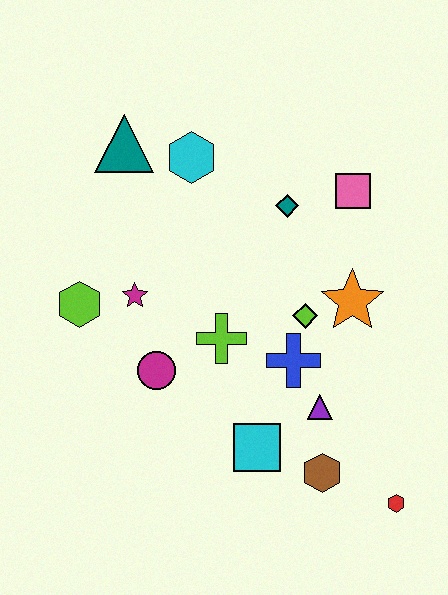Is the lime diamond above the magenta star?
No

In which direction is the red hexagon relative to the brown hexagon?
The red hexagon is to the right of the brown hexagon.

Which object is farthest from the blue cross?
The teal triangle is farthest from the blue cross.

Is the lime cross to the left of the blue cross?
Yes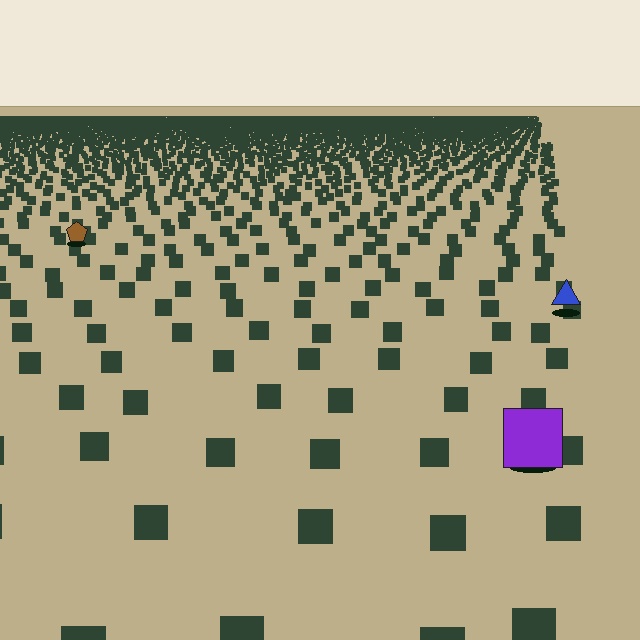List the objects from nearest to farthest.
From nearest to farthest: the purple square, the blue triangle, the brown pentagon.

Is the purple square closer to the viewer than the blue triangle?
Yes. The purple square is closer — you can tell from the texture gradient: the ground texture is coarser near it.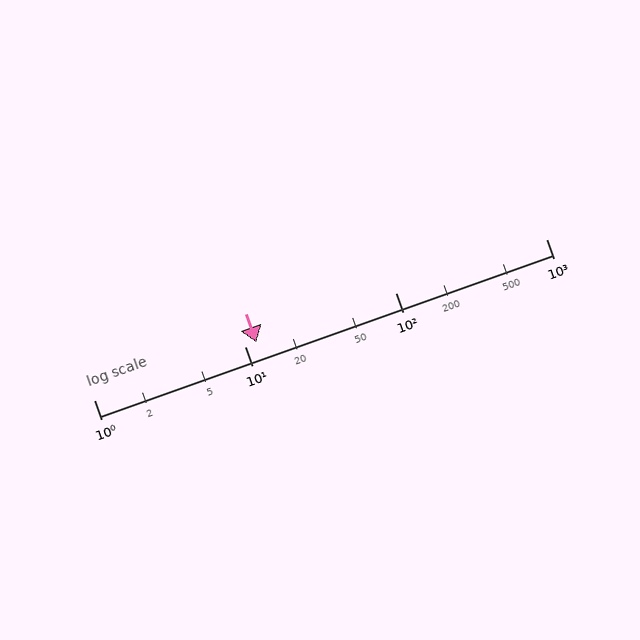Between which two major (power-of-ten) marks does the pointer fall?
The pointer is between 10 and 100.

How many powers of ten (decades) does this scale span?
The scale spans 3 decades, from 1 to 1000.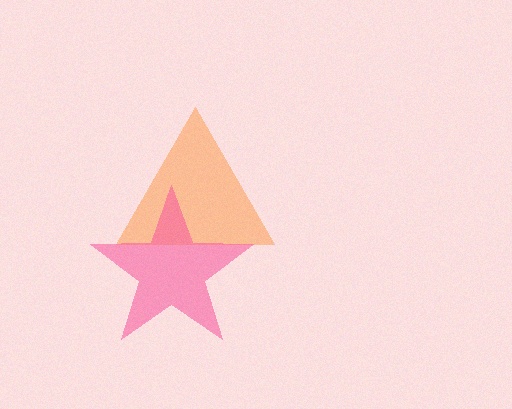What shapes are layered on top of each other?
The layered shapes are: an orange triangle, a pink star.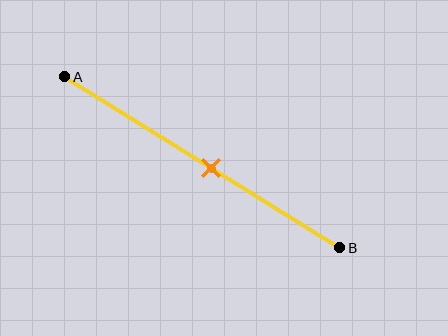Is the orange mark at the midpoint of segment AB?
No, the mark is at about 55% from A, not at the 50% midpoint.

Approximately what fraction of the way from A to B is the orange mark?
The orange mark is approximately 55% of the way from A to B.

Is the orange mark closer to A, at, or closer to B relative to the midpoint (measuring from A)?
The orange mark is closer to point B than the midpoint of segment AB.